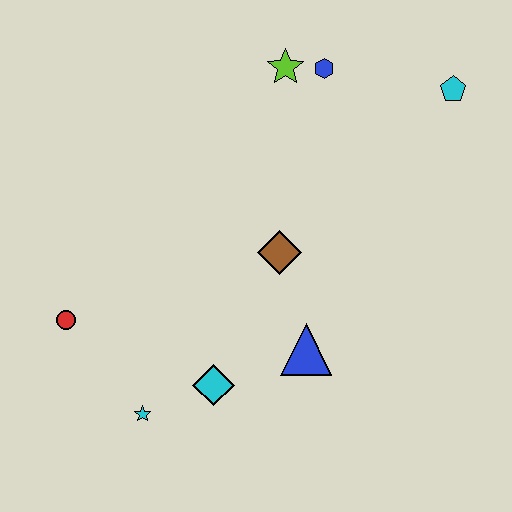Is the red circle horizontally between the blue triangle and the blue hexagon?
No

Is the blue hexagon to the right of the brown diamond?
Yes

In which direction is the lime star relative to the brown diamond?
The lime star is above the brown diamond.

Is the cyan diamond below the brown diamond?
Yes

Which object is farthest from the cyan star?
The cyan pentagon is farthest from the cyan star.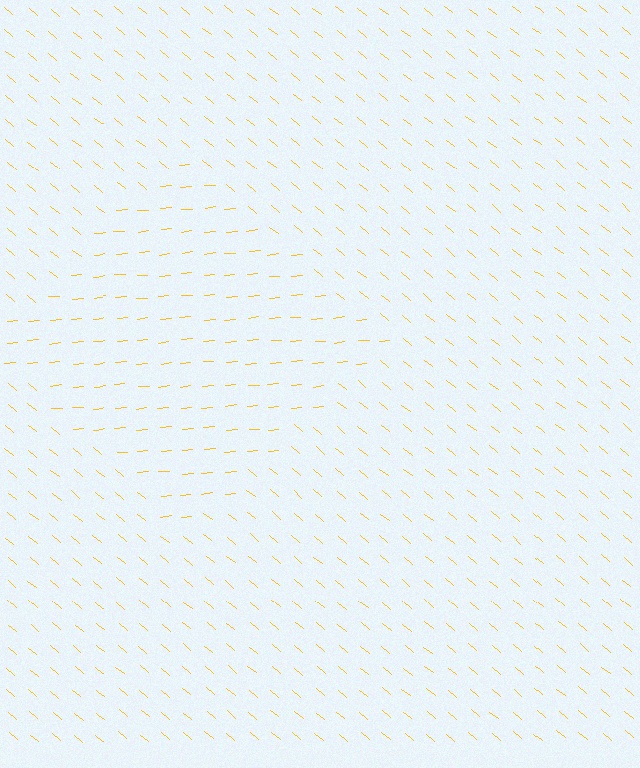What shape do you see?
I see a diamond.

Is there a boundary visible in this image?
Yes, there is a texture boundary formed by a change in line orientation.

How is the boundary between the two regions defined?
The boundary is defined purely by a change in line orientation (approximately 45 degrees difference). All lines are the same color and thickness.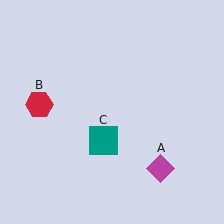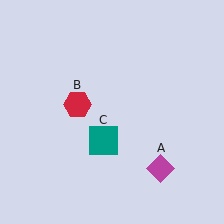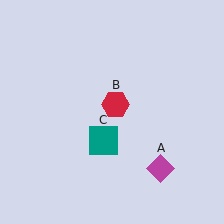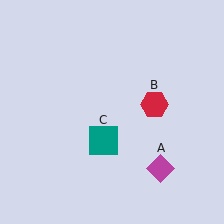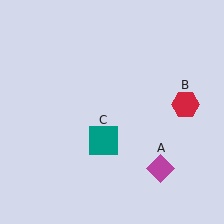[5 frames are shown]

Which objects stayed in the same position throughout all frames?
Magenta diamond (object A) and teal square (object C) remained stationary.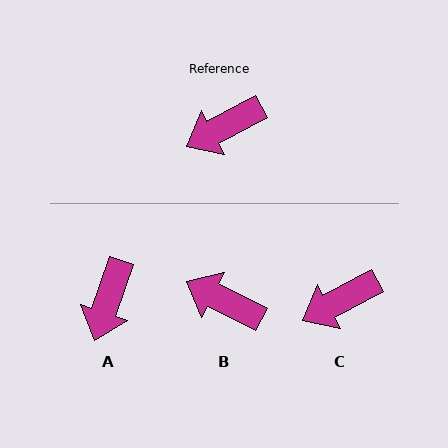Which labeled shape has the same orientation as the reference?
C.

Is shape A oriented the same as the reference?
No, it is off by about 43 degrees.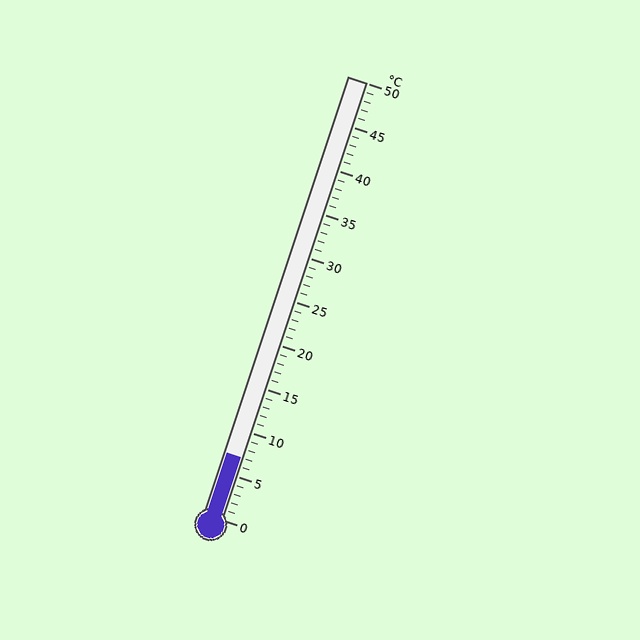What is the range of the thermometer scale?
The thermometer scale ranges from 0°C to 50°C.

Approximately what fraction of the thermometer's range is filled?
The thermometer is filled to approximately 15% of its range.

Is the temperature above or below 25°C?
The temperature is below 25°C.